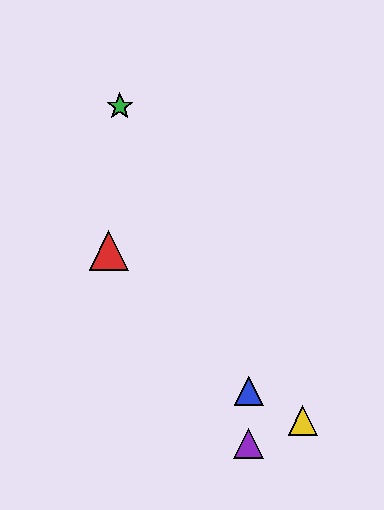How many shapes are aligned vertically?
2 shapes (the blue triangle, the purple triangle) are aligned vertically.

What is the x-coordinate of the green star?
The green star is at x≈120.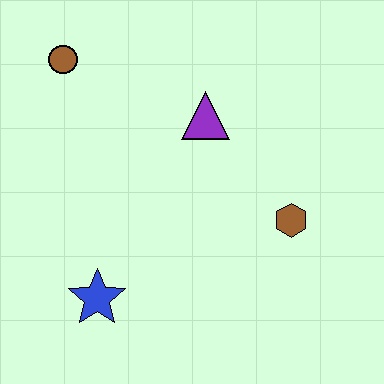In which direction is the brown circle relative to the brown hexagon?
The brown circle is to the left of the brown hexagon.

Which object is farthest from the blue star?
The brown circle is farthest from the blue star.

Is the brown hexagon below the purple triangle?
Yes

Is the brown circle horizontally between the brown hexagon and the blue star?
No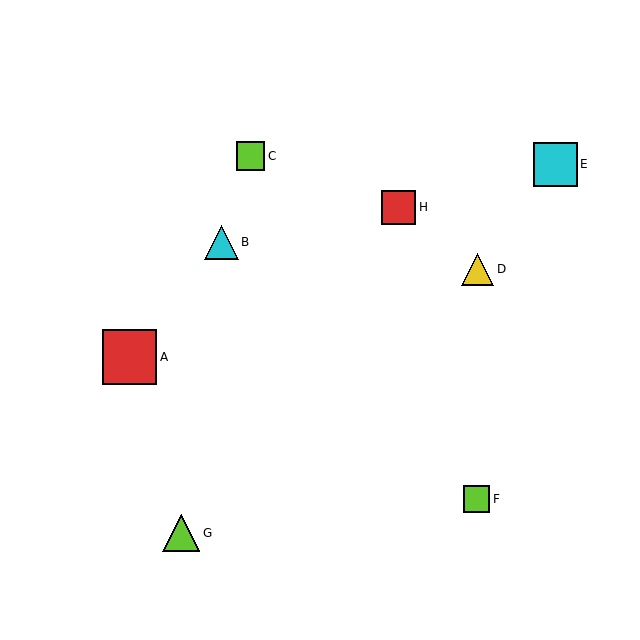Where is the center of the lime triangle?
The center of the lime triangle is at (181, 533).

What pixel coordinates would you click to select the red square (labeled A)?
Click at (130, 357) to select the red square A.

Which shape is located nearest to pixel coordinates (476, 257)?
The yellow triangle (labeled D) at (477, 269) is nearest to that location.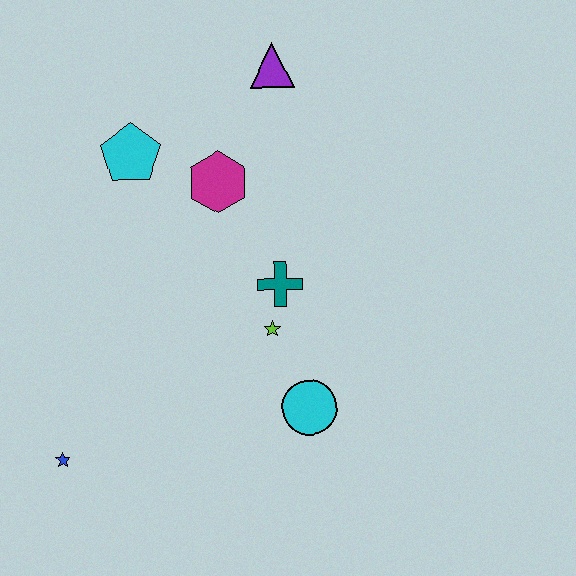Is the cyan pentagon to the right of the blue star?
Yes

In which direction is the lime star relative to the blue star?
The lime star is to the right of the blue star.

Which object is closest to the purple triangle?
The magenta hexagon is closest to the purple triangle.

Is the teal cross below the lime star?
No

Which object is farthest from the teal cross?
The blue star is farthest from the teal cross.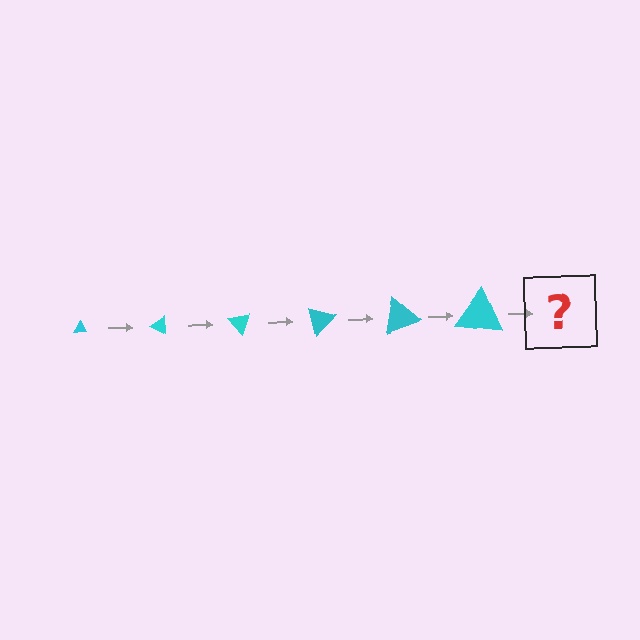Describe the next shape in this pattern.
It should be a triangle, larger than the previous one and rotated 150 degrees from the start.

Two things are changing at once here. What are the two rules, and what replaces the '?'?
The two rules are that the triangle grows larger each step and it rotates 25 degrees each step. The '?' should be a triangle, larger than the previous one and rotated 150 degrees from the start.